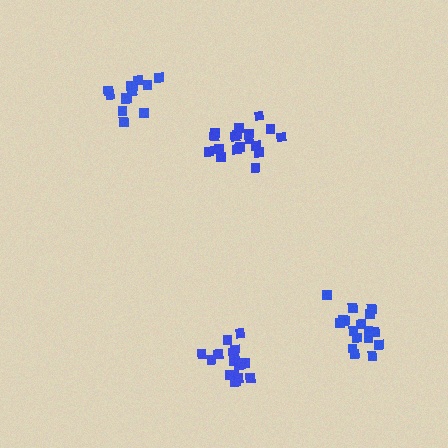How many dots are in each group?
Group 1: 18 dots, Group 2: 18 dots, Group 3: 13 dots, Group 4: 18 dots (67 total).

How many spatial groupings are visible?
There are 4 spatial groupings.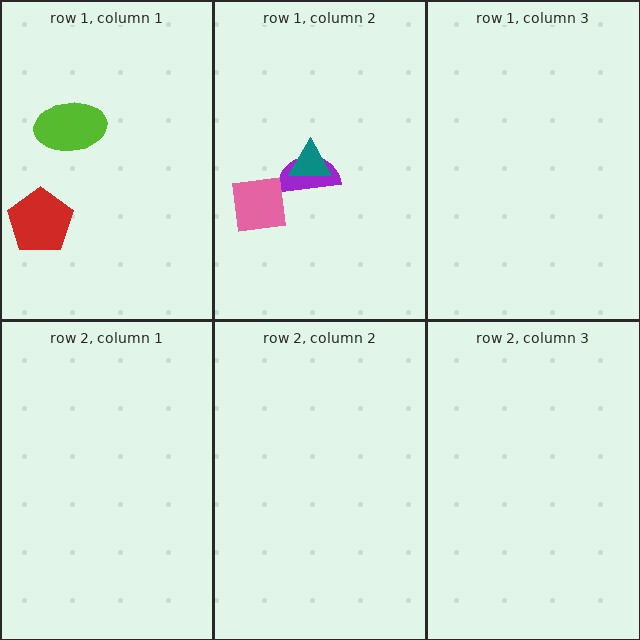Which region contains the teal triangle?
The row 1, column 2 region.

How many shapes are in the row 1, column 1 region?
2.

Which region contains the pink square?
The row 1, column 2 region.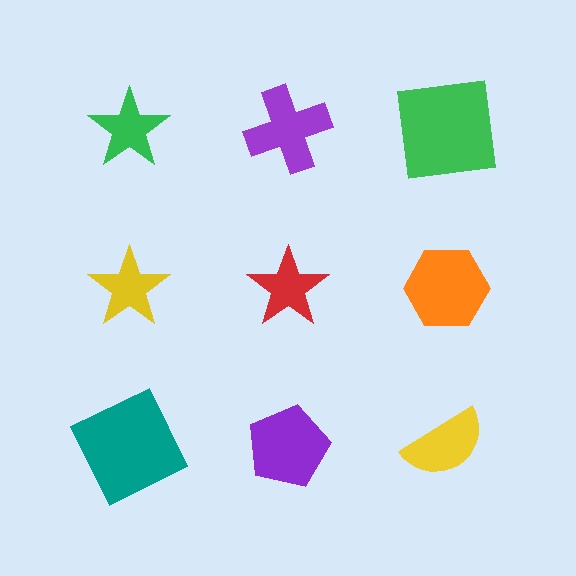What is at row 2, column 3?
An orange hexagon.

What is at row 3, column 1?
A teal square.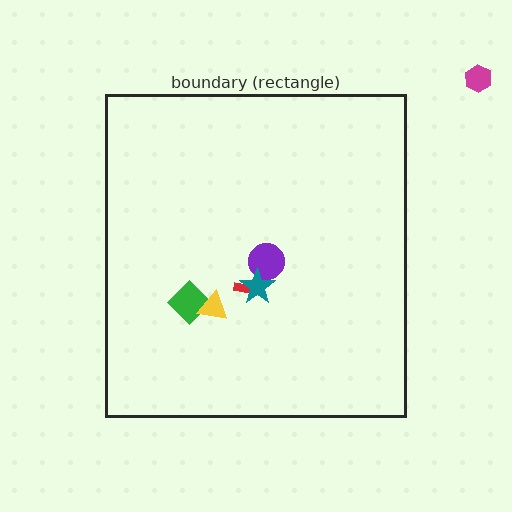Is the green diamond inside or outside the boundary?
Inside.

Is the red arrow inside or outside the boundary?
Inside.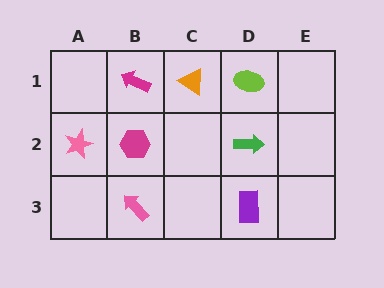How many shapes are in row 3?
2 shapes.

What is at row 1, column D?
A lime ellipse.